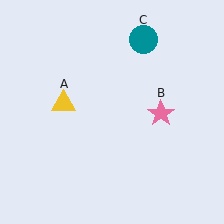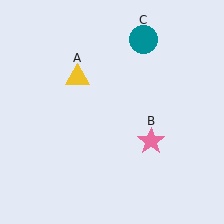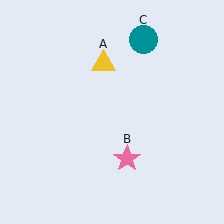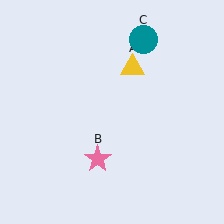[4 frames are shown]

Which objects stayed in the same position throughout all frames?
Teal circle (object C) remained stationary.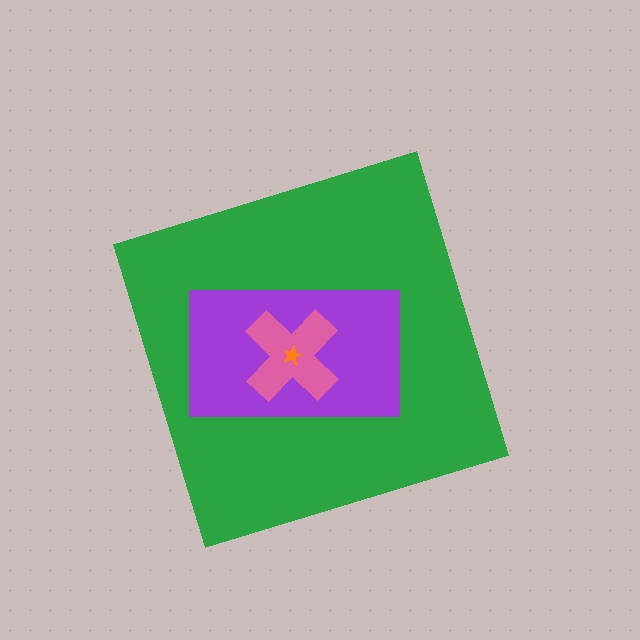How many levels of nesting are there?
4.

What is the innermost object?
The orange star.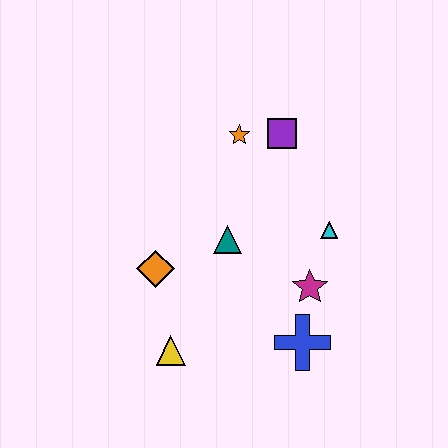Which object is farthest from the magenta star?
The orange star is farthest from the magenta star.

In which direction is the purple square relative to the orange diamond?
The purple square is above the orange diamond.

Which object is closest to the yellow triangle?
The orange diamond is closest to the yellow triangle.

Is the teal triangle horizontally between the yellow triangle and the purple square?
Yes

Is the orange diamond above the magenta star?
Yes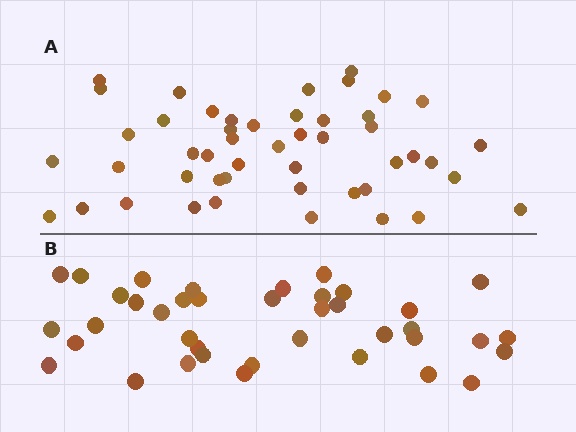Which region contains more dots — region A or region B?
Region A (the top region) has more dots.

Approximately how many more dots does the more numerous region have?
Region A has roughly 8 or so more dots than region B.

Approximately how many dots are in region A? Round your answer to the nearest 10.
About 50 dots. (The exact count is 48, which rounds to 50.)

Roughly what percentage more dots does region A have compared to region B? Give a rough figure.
About 25% more.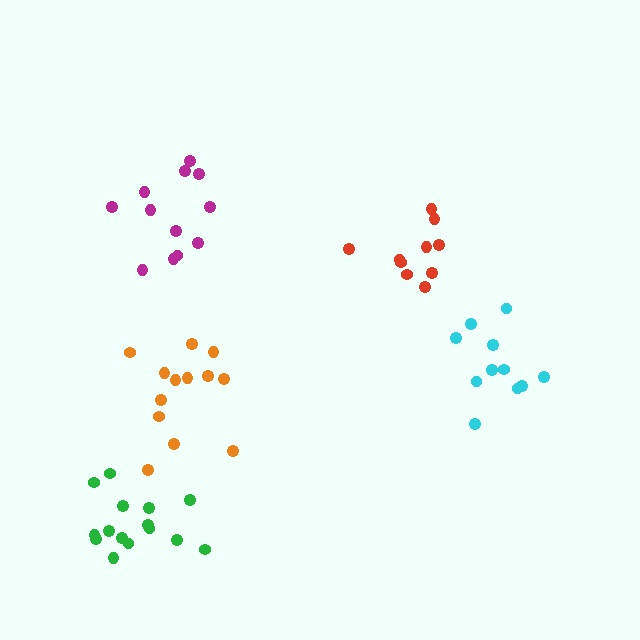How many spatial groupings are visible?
There are 5 spatial groupings.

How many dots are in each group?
Group 1: 12 dots, Group 2: 10 dots, Group 3: 11 dots, Group 4: 13 dots, Group 5: 15 dots (61 total).